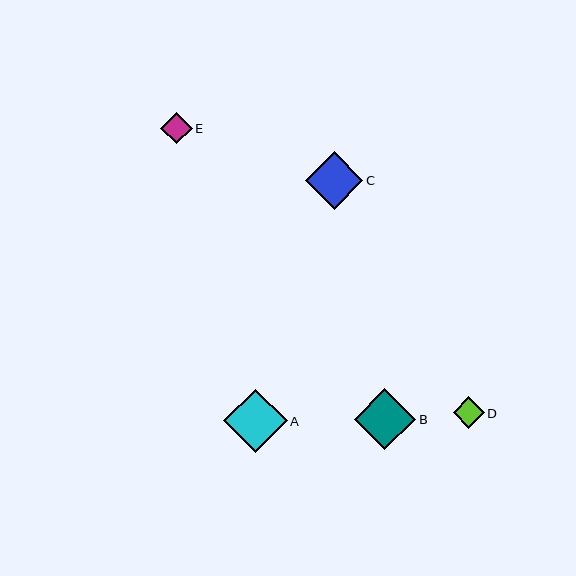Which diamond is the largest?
Diamond A is the largest with a size of approximately 64 pixels.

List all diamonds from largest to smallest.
From largest to smallest: A, B, C, E, D.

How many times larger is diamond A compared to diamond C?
Diamond A is approximately 1.1 times the size of diamond C.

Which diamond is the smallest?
Diamond D is the smallest with a size of approximately 31 pixels.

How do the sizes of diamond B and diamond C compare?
Diamond B and diamond C are approximately the same size.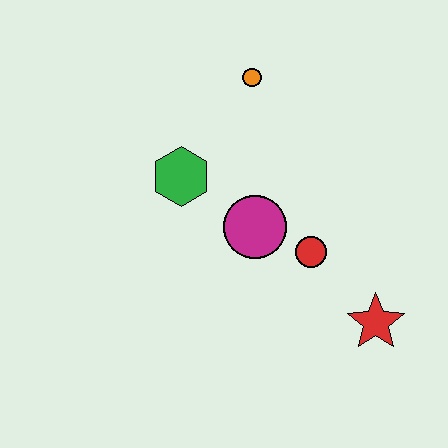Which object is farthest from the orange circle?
The red star is farthest from the orange circle.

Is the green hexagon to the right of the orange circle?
No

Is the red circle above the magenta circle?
No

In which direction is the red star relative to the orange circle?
The red star is below the orange circle.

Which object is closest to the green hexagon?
The magenta circle is closest to the green hexagon.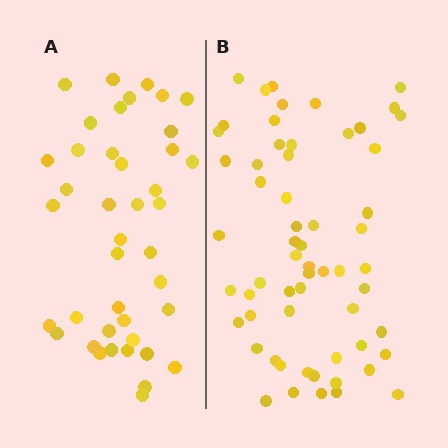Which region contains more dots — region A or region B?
Region B (the right region) has more dots.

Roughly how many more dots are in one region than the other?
Region B has approximately 20 more dots than region A.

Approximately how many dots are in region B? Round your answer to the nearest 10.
About 60 dots.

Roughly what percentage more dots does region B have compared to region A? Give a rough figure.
About 45% more.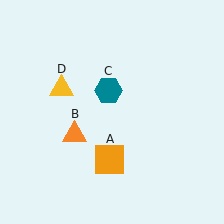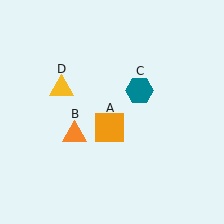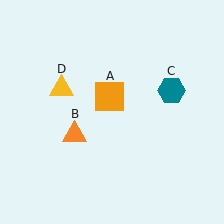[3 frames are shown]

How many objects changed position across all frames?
2 objects changed position: orange square (object A), teal hexagon (object C).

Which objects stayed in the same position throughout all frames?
Orange triangle (object B) and yellow triangle (object D) remained stationary.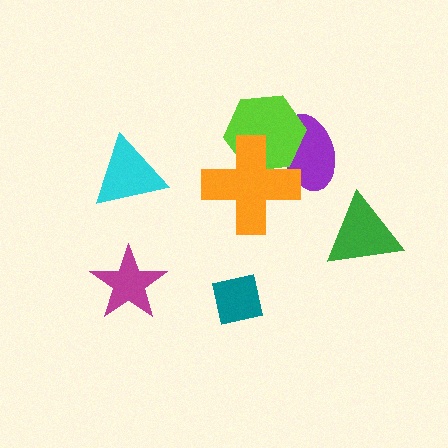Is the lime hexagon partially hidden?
Yes, it is partially covered by another shape.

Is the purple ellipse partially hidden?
Yes, it is partially covered by another shape.